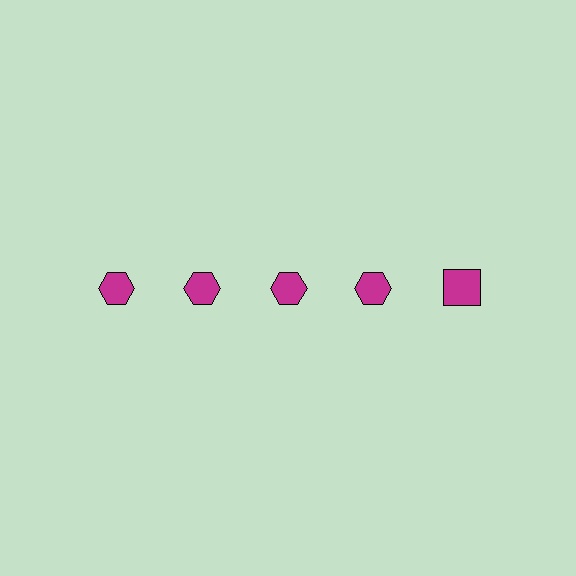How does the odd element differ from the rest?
It has a different shape: square instead of hexagon.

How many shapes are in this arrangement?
There are 5 shapes arranged in a grid pattern.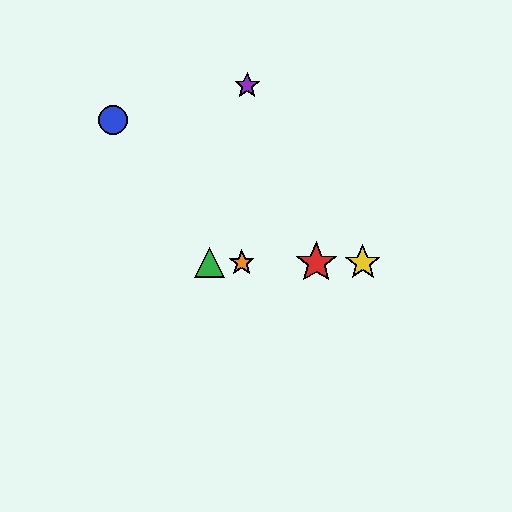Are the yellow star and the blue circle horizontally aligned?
No, the yellow star is at y≈263 and the blue circle is at y≈120.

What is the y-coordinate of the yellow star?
The yellow star is at y≈263.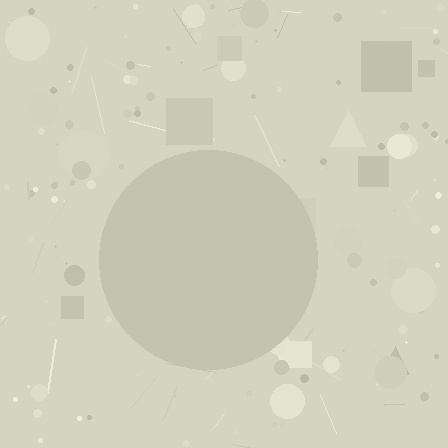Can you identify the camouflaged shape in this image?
The camouflaged shape is a circle.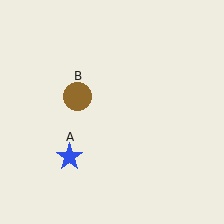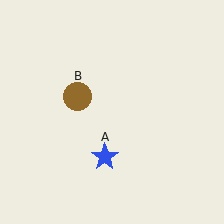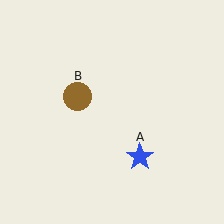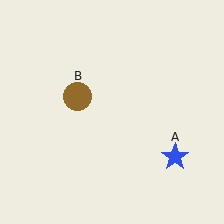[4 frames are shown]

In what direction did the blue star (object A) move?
The blue star (object A) moved right.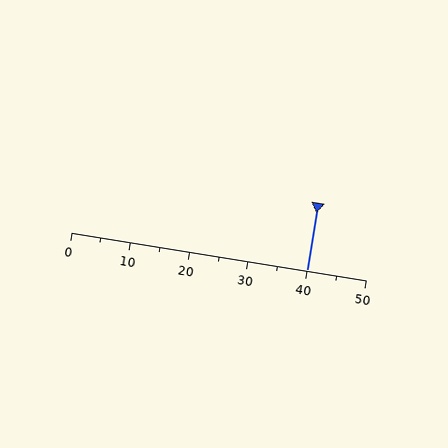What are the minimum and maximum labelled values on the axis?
The axis runs from 0 to 50.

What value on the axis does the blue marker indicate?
The marker indicates approximately 40.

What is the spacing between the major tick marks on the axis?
The major ticks are spaced 10 apart.